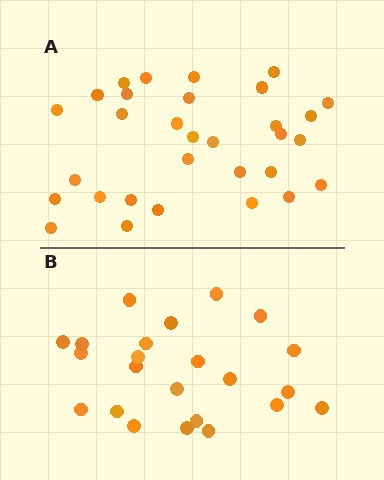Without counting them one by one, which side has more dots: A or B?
Region A (the top region) has more dots.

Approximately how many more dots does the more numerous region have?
Region A has roughly 8 or so more dots than region B.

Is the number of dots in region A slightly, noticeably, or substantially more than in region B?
Region A has noticeably more, but not dramatically so. The ratio is roughly 1.3 to 1.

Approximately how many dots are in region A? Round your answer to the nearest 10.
About 30 dots. (The exact count is 31, which rounds to 30.)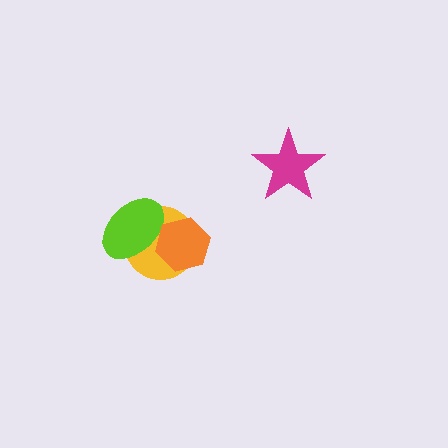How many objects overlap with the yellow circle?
2 objects overlap with the yellow circle.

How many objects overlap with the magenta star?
0 objects overlap with the magenta star.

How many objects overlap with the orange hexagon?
2 objects overlap with the orange hexagon.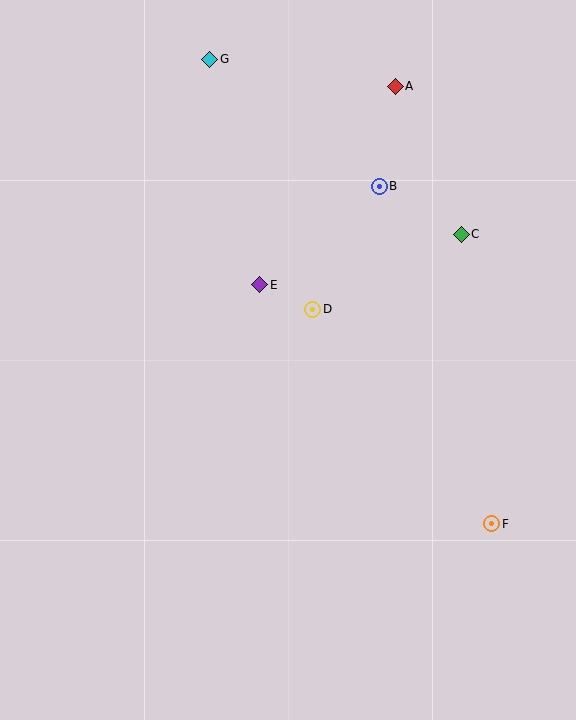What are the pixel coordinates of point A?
Point A is at (395, 86).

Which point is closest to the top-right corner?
Point A is closest to the top-right corner.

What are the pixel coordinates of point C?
Point C is at (461, 234).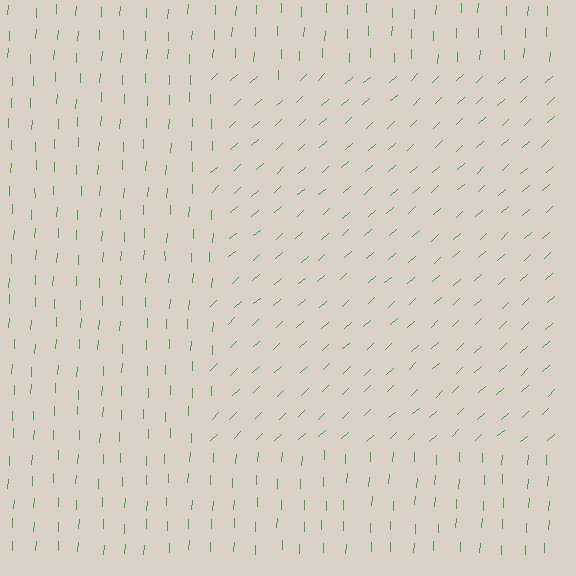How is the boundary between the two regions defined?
The boundary is defined purely by a change in line orientation (approximately 45 degrees difference). All lines are the same color and thickness.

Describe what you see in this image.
The image is filled with small green line segments. A rectangle region in the image has lines oriented differently from the surrounding lines, creating a visible texture boundary.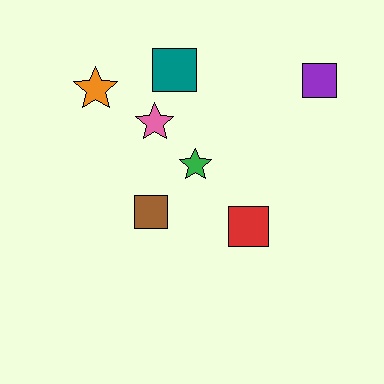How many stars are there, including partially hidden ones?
There are 3 stars.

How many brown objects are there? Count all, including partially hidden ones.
There is 1 brown object.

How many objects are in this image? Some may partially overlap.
There are 7 objects.